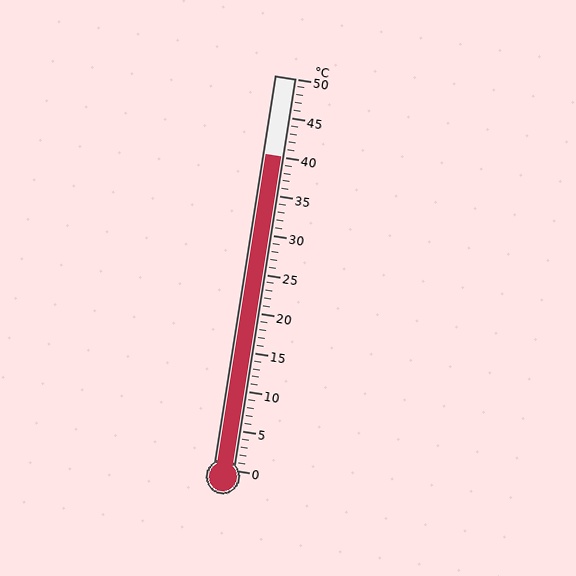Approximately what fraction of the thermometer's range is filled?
The thermometer is filled to approximately 80% of its range.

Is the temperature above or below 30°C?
The temperature is above 30°C.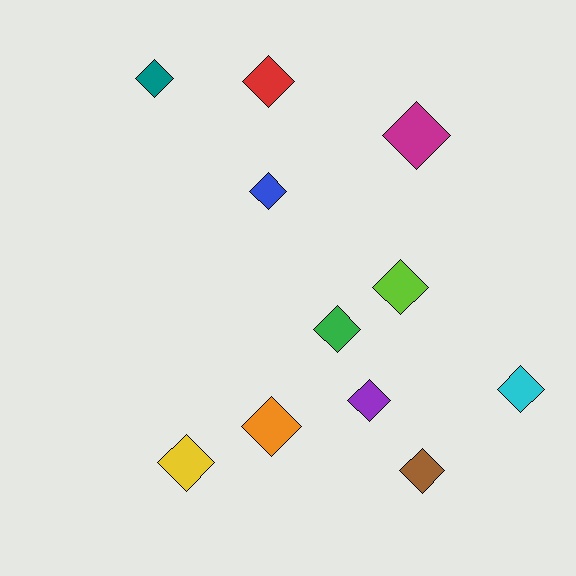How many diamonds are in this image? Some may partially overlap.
There are 11 diamonds.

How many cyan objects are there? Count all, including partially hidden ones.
There is 1 cyan object.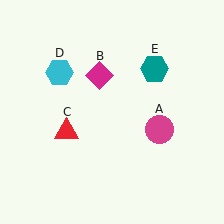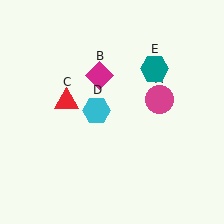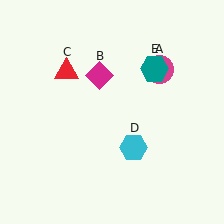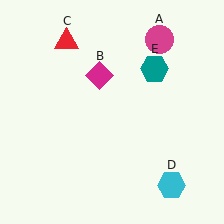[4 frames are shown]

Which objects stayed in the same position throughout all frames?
Magenta diamond (object B) and teal hexagon (object E) remained stationary.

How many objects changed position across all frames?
3 objects changed position: magenta circle (object A), red triangle (object C), cyan hexagon (object D).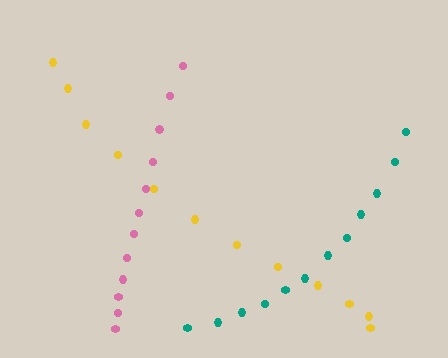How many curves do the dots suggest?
There are 3 distinct paths.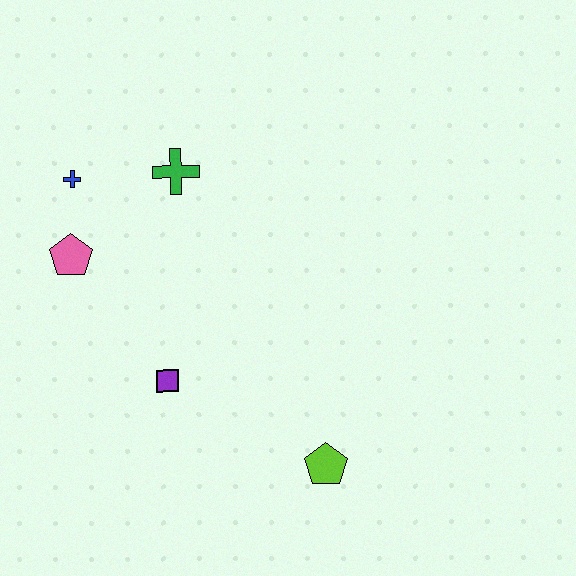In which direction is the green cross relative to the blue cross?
The green cross is to the right of the blue cross.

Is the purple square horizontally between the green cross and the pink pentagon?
Yes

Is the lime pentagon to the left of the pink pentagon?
No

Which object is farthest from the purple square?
The blue cross is farthest from the purple square.